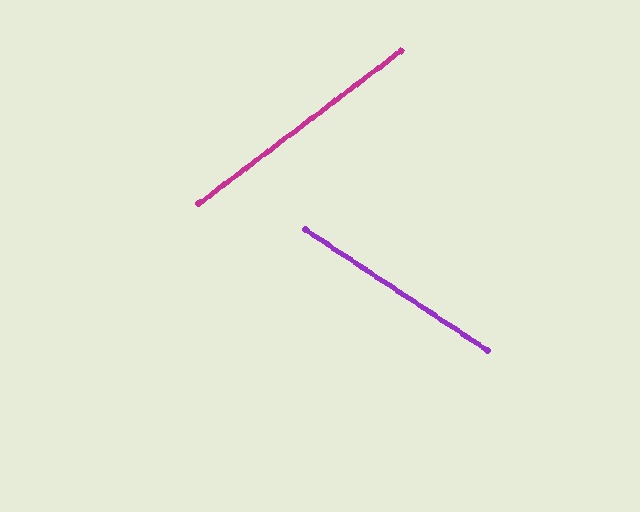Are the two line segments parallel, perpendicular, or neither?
Neither parallel nor perpendicular — they differ by about 71°.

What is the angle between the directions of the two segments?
Approximately 71 degrees.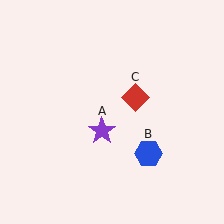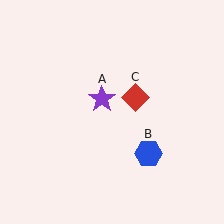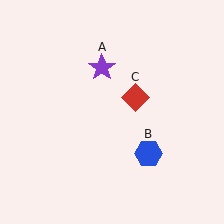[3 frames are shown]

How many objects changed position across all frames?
1 object changed position: purple star (object A).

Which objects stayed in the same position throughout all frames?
Blue hexagon (object B) and red diamond (object C) remained stationary.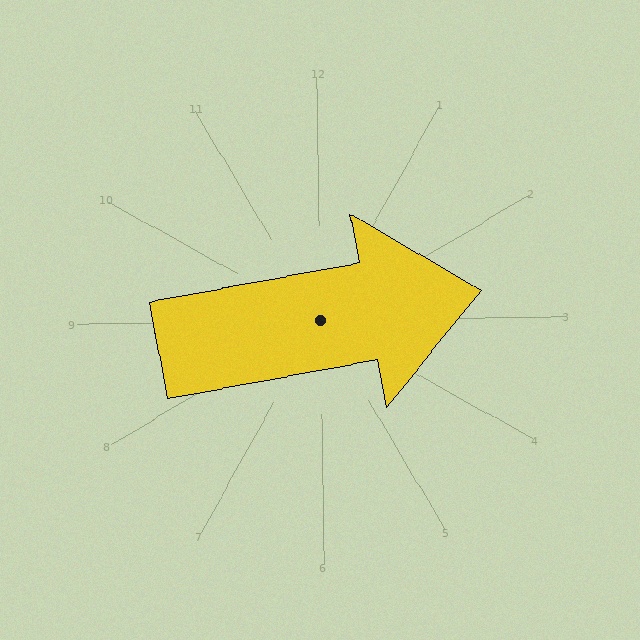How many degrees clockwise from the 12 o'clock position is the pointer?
Approximately 80 degrees.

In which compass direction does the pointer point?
East.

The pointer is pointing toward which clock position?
Roughly 3 o'clock.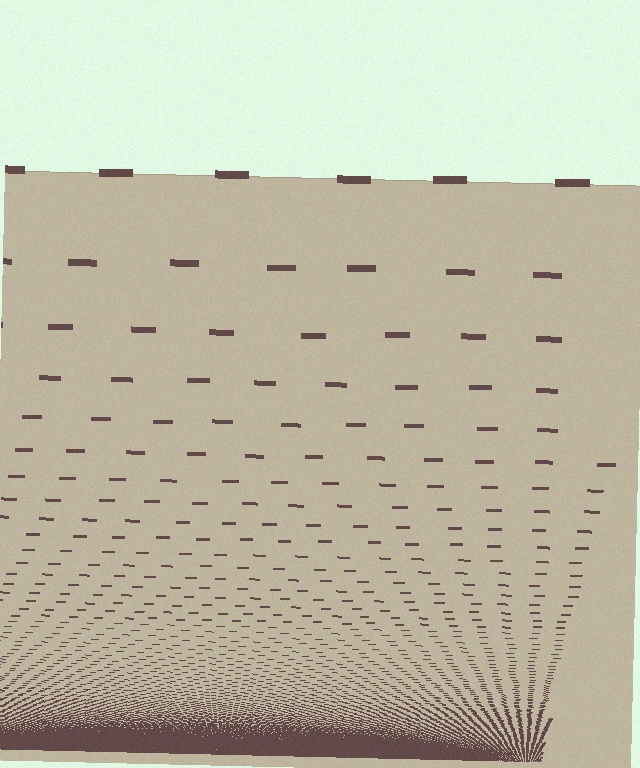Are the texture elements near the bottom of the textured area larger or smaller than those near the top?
Smaller. The gradient is inverted — elements near the bottom are smaller and denser.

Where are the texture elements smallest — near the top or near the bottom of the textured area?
Near the bottom.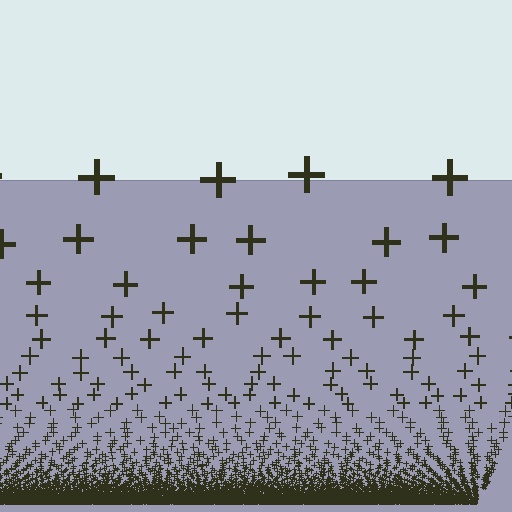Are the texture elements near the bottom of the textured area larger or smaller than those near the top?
Smaller. The gradient is inverted — elements near the bottom are smaller and denser.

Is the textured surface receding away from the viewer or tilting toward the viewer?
The surface appears to tilt toward the viewer. Texture elements get larger and sparser toward the top.